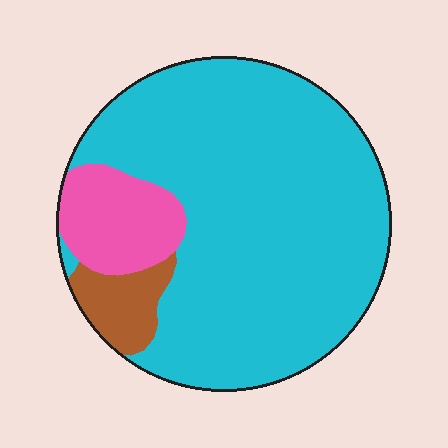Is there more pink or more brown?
Pink.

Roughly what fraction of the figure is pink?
Pink covers around 10% of the figure.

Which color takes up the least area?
Brown, at roughly 5%.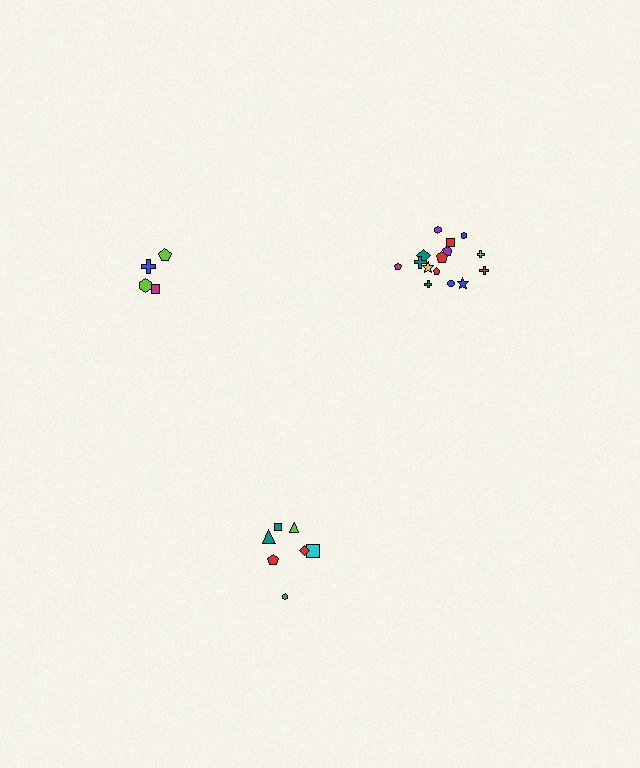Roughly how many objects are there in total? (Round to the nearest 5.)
Roughly 25 objects in total.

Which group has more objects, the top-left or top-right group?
The top-right group.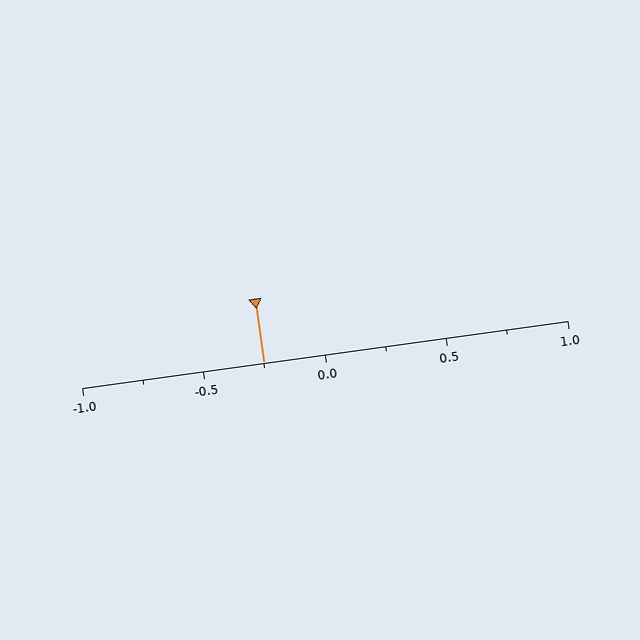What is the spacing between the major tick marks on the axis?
The major ticks are spaced 0.5 apart.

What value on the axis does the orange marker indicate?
The marker indicates approximately -0.25.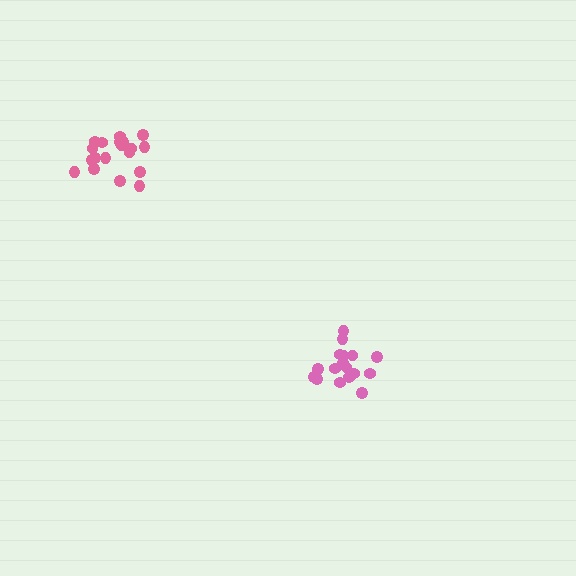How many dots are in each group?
Group 1: 17 dots, Group 2: 19 dots (36 total).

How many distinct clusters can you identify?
There are 2 distinct clusters.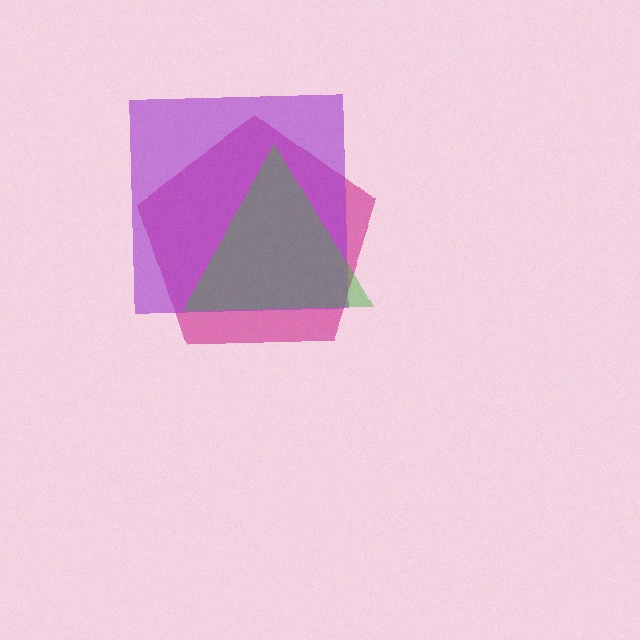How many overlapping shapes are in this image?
There are 3 overlapping shapes in the image.